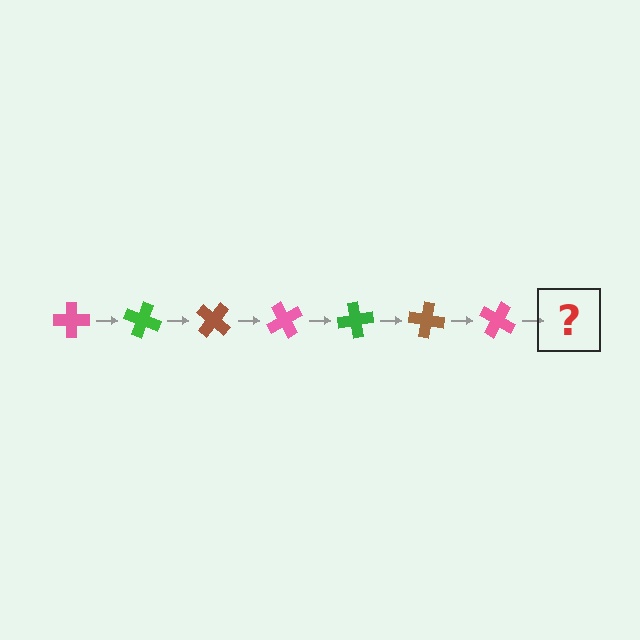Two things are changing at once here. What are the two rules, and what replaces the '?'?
The two rules are that it rotates 20 degrees each step and the color cycles through pink, green, and brown. The '?' should be a green cross, rotated 140 degrees from the start.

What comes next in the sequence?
The next element should be a green cross, rotated 140 degrees from the start.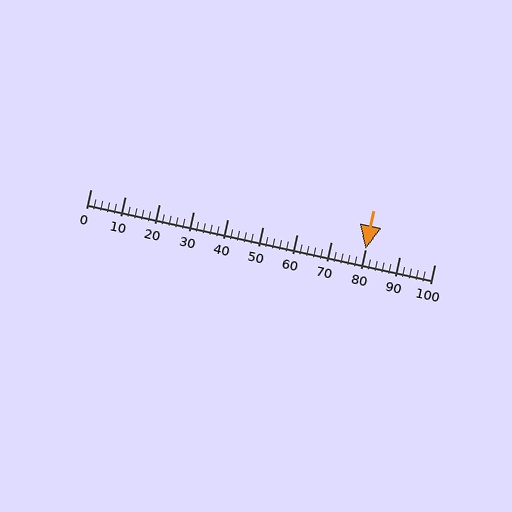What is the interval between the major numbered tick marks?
The major tick marks are spaced 10 units apart.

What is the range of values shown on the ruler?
The ruler shows values from 0 to 100.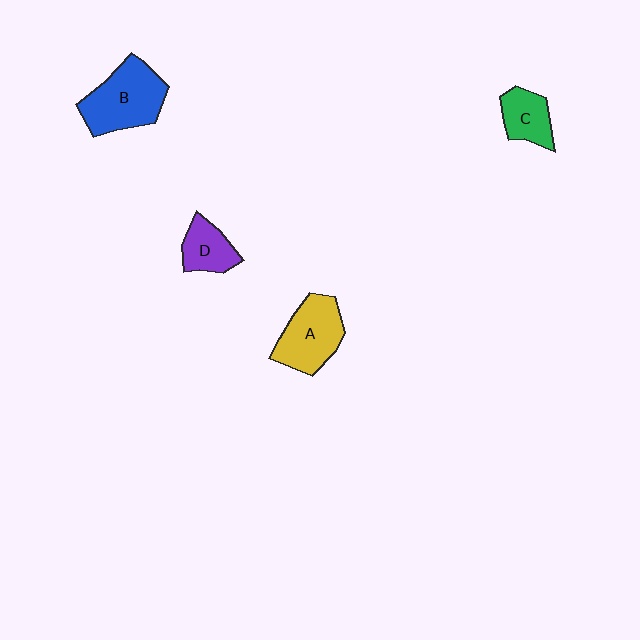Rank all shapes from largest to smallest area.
From largest to smallest: B (blue), A (yellow), C (green), D (purple).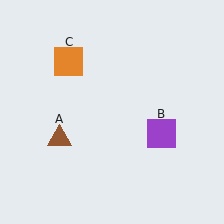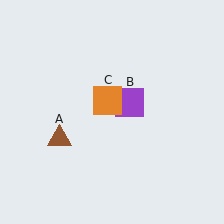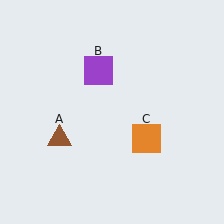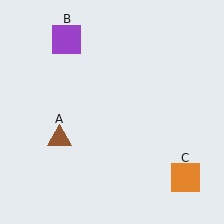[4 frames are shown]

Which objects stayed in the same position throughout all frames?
Brown triangle (object A) remained stationary.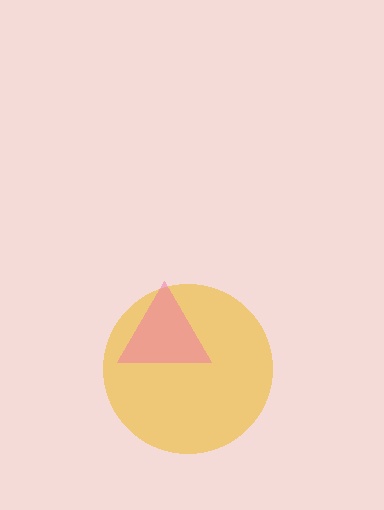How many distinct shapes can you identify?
There are 2 distinct shapes: a yellow circle, a pink triangle.